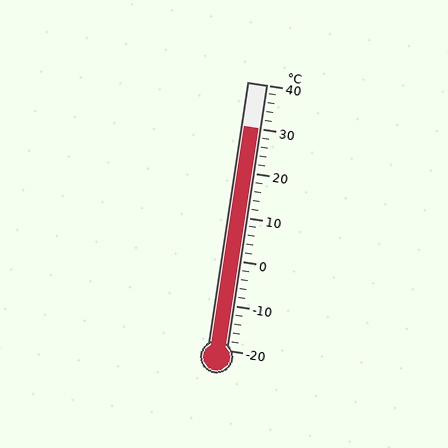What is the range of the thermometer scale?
The thermometer scale ranges from -20°C to 40°C.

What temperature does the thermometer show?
The thermometer shows approximately 30°C.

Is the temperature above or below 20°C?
The temperature is above 20°C.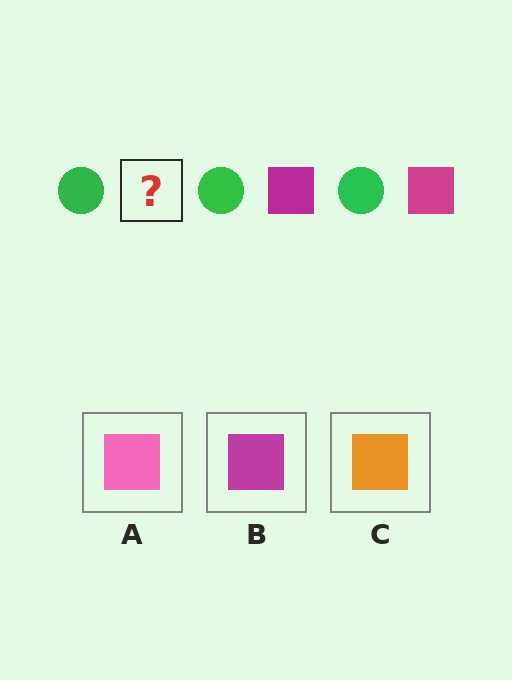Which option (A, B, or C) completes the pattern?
B.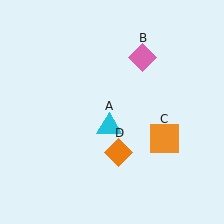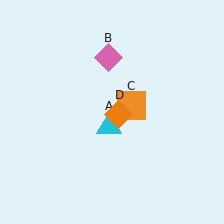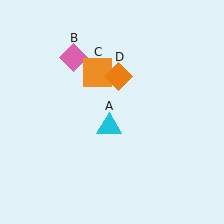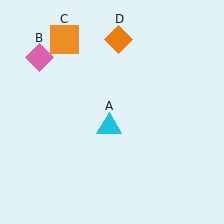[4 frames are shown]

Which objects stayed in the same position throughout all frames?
Cyan triangle (object A) remained stationary.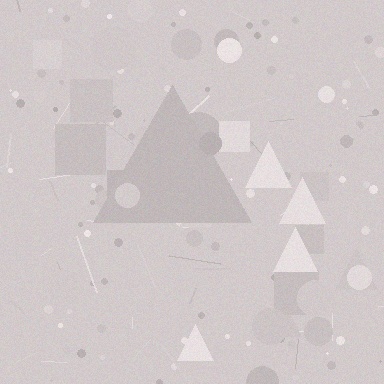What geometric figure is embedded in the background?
A triangle is embedded in the background.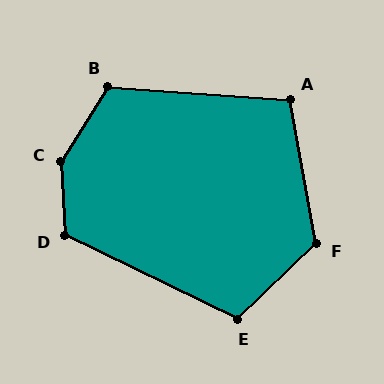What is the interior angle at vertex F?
Approximately 123 degrees (obtuse).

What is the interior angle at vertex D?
Approximately 119 degrees (obtuse).